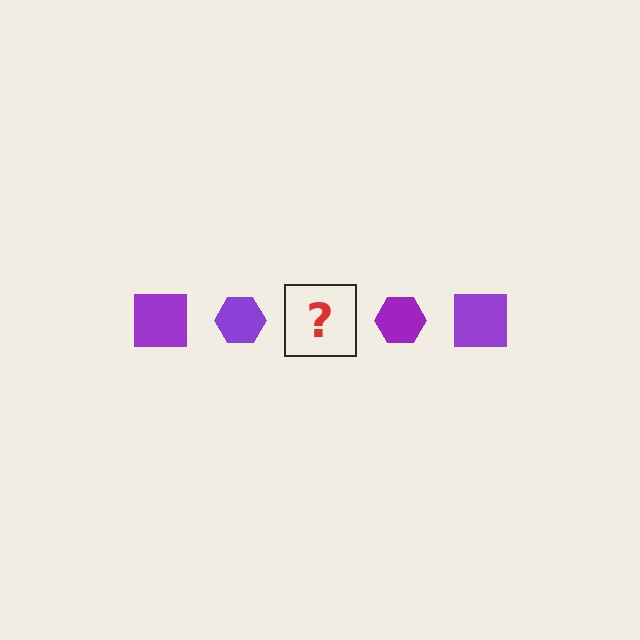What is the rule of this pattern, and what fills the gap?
The rule is that the pattern cycles through square, hexagon shapes in purple. The gap should be filled with a purple square.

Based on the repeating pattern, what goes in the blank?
The blank should be a purple square.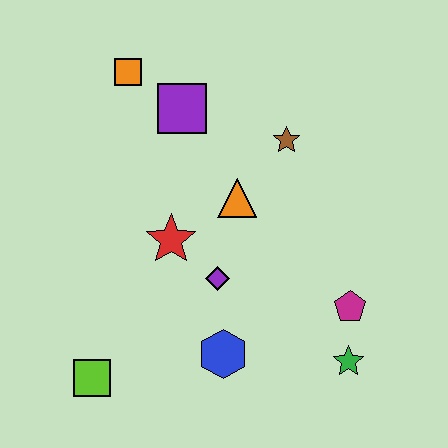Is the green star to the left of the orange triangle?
No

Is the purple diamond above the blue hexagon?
Yes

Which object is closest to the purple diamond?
The red star is closest to the purple diamond.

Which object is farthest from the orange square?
The green star is farthest from the orange square.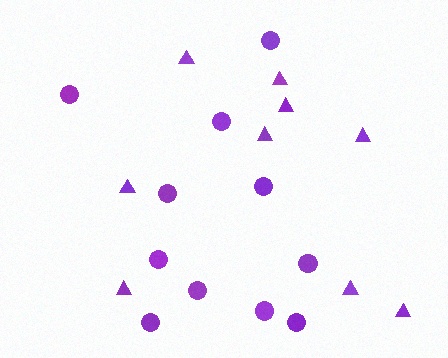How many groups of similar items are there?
There are 2 groups: one group of circles (11) and one group of triangles (9).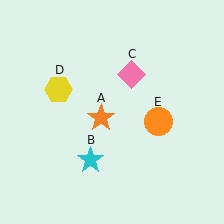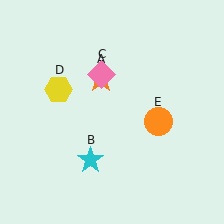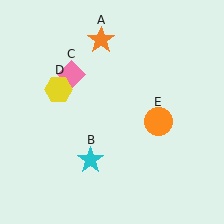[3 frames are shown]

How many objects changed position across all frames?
2 objects changed position: orange star (object A), pink diamond (object C).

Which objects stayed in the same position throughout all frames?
Cyan star (object B) and yellow hexagon (object D) and orange circle (object E) remained stationary.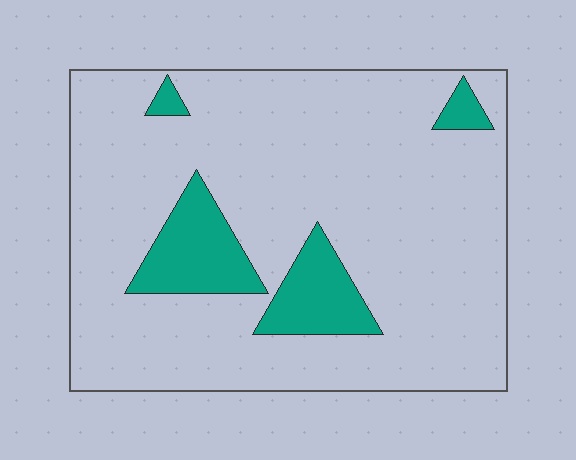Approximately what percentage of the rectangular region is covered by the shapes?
Approximately 15%.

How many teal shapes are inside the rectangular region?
4.